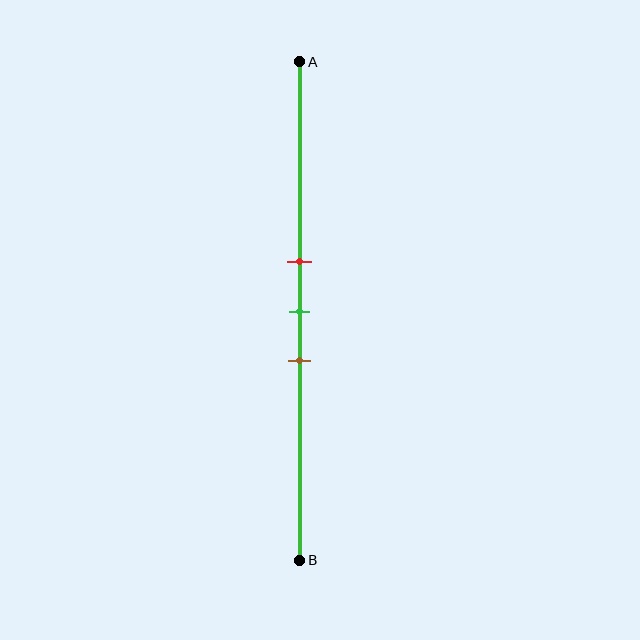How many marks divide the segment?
There are 3 marks dividing the segment.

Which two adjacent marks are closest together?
The red and green marks are the closest adjacent pair.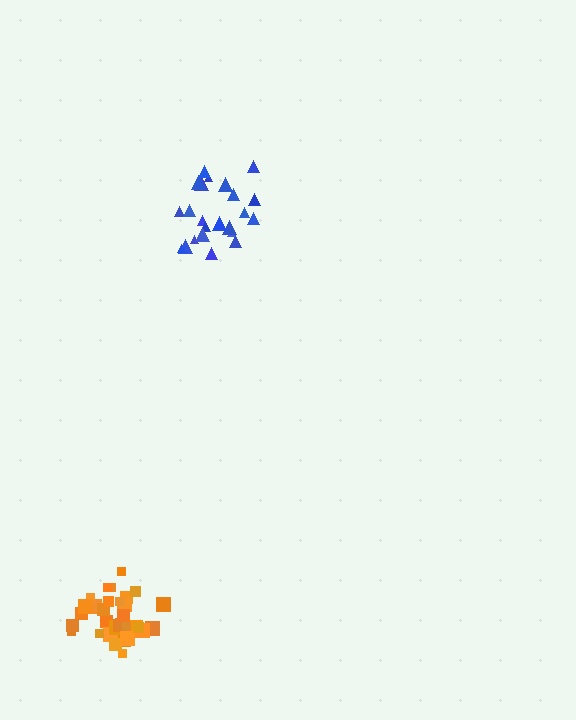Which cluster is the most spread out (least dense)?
Blue.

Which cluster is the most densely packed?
Orange.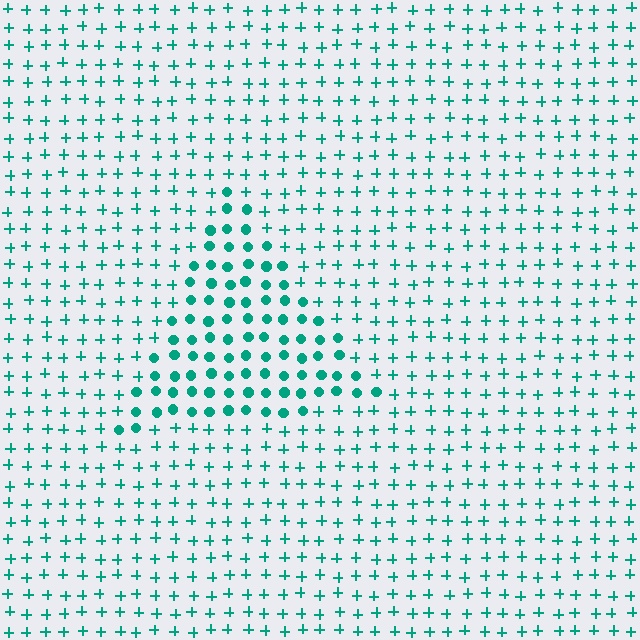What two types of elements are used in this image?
The image uses circles inside the triangle region and plus signs outside it.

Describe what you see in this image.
The image is filled with small teal elements arranged in a uniform grid. A triangle-shaped region contains circles, while the surrounding area contains plus signs. The boundary is defined purely by the change in element shape.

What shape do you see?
I see a triangle.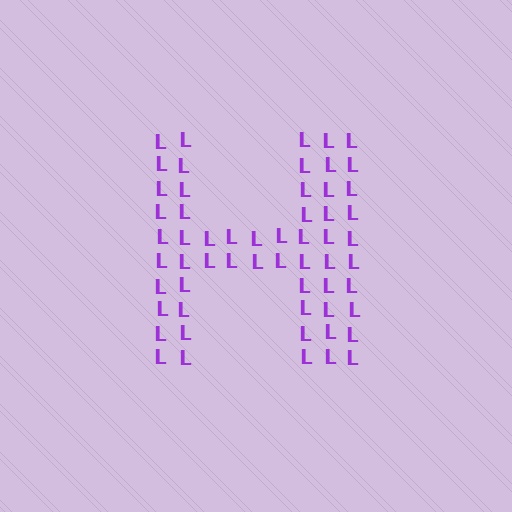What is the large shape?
The large shape is the letter H.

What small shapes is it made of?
It is made of small letter L's.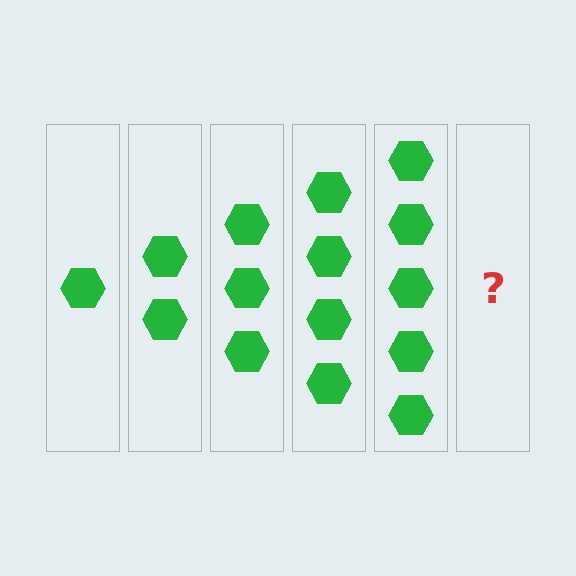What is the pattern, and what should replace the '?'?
The pattern is that each step adds one more hexagon. The '?' should be 6 hexagons.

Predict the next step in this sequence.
The next step is 6 hexagons.